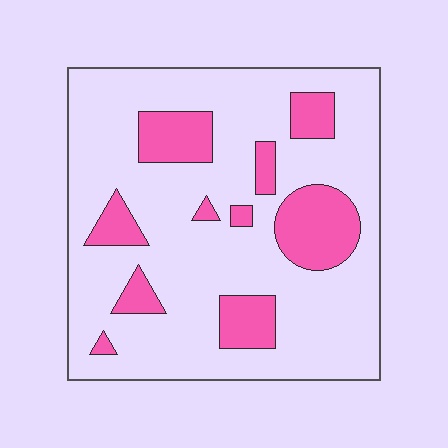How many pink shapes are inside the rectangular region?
10.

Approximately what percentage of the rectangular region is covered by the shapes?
Approximately 20%.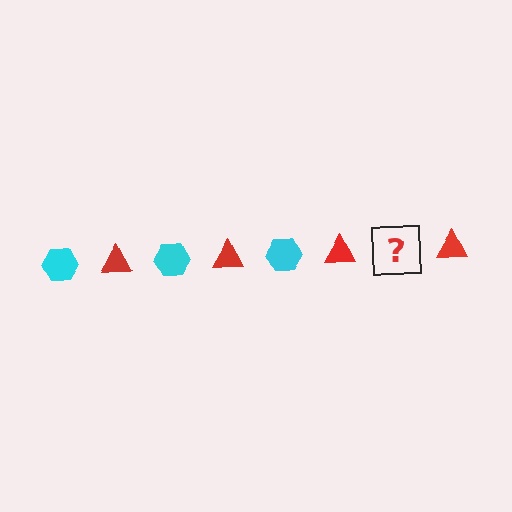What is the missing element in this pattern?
The missing element is a cyan hexagon.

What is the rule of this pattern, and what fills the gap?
The rule is that the pattern alternates between cyan hexagon and red triangle. The gap should be filled with a cyan hexagon.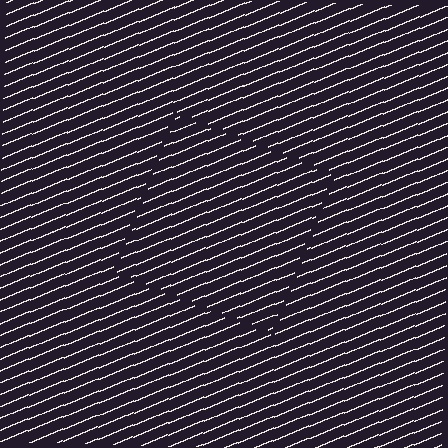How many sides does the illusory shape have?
4 sides — the line-ends trace a square.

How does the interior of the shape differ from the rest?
The interior of the shape contains the same grating, shifted by half a period — the contour is defined by the phase discontinuity where line-ends from the inner and outer gratings abut.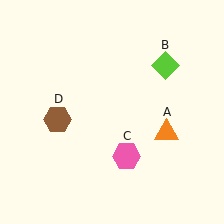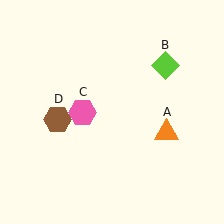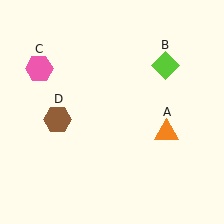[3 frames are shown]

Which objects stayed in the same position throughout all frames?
Orange triangle (object A) and lime diamond (object B) and brown hexagon (object D) remained stationary.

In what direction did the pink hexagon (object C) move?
The pink hexagon (object C) moved up and to the left.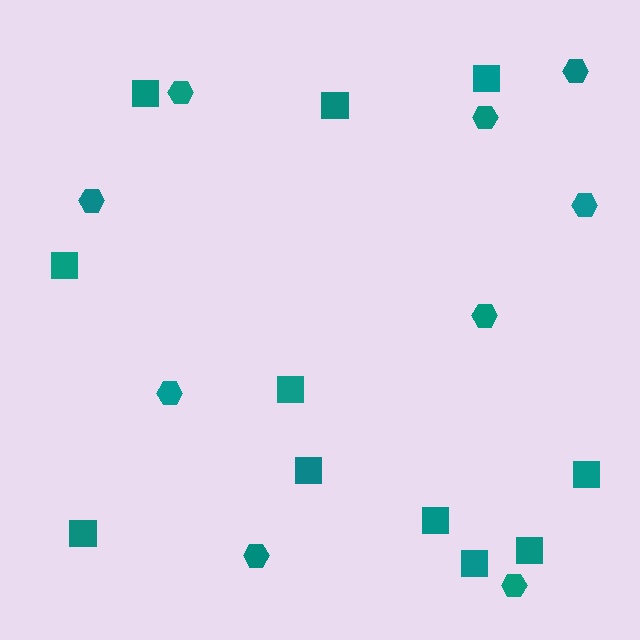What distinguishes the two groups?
There are 2 groups: one group of hexagons (9) and one group of squares (11).